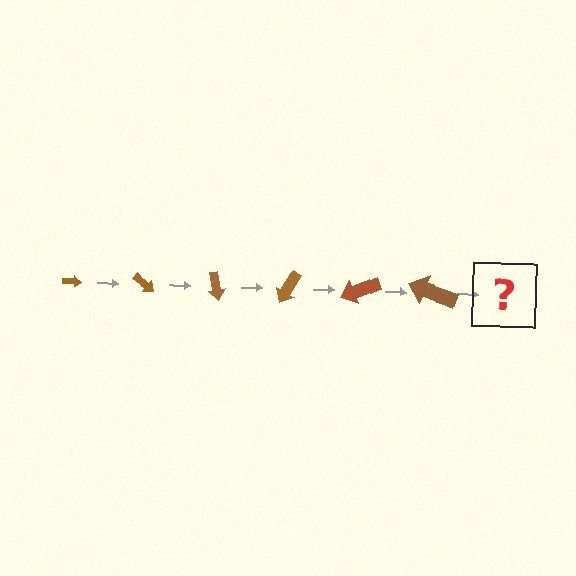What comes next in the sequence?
The next element should be an arrow, larger than the previous one and rotated 240 degrees from the start.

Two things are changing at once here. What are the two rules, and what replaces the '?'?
The two rules are that the arrow grows larger each step and it rotates 40 degrees each step. The '?' should be an arrow, larger than the previous one and rotated 240 degrees from the start.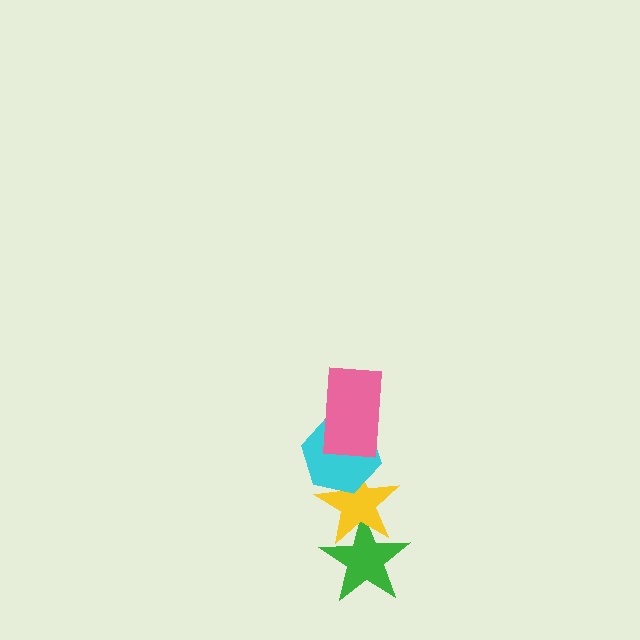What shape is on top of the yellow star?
The cyan hexagon is on top of the yellow star.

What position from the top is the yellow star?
The yellow star is 3rd from the top.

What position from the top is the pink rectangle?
The pink rectangle is 1st from the top.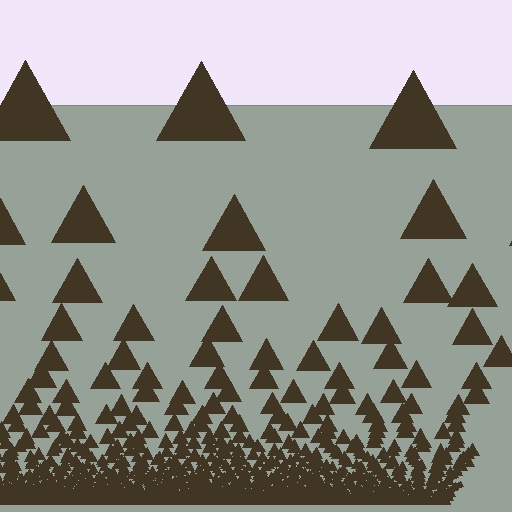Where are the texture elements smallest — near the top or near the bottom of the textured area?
Near the bottom.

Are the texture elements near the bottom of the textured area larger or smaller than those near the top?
Smaller. The gradient is inverted — elements near the bottom are smaller and denser.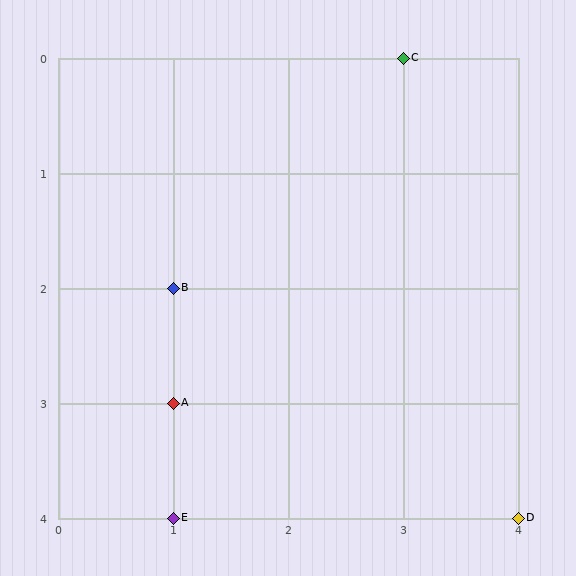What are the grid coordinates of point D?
Point D is at grid coordinates (4, 4).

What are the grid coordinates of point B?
Point B is at grid coordinates (1, 2).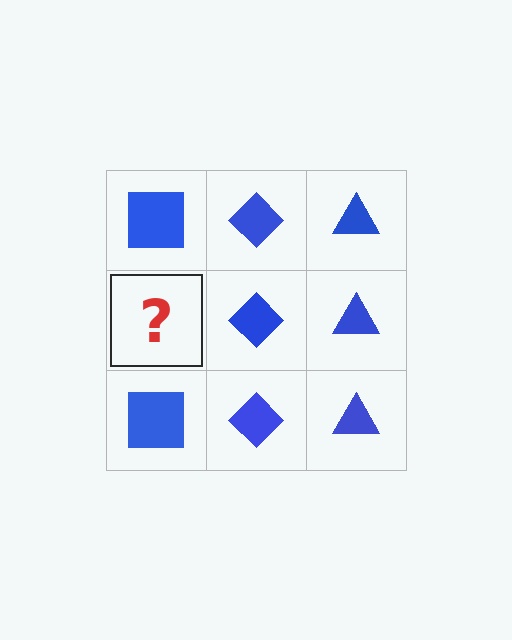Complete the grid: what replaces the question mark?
The question mark should be replaced with a blue square.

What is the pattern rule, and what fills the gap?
The rule is that each column has a consistent shape. The gap should be filled with a blue square.